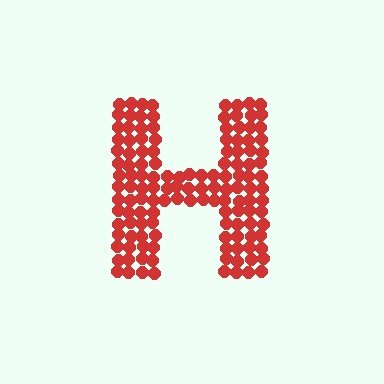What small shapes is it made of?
It is made of small circles.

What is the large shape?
The large shape is the letter H.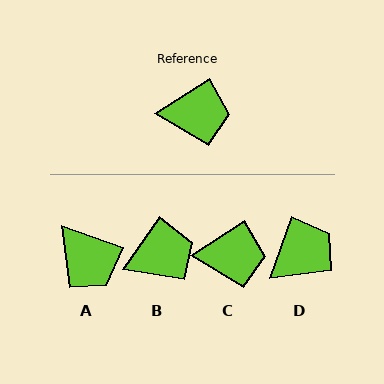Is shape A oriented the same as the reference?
No, it is off by about 52 degrees.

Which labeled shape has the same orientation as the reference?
C.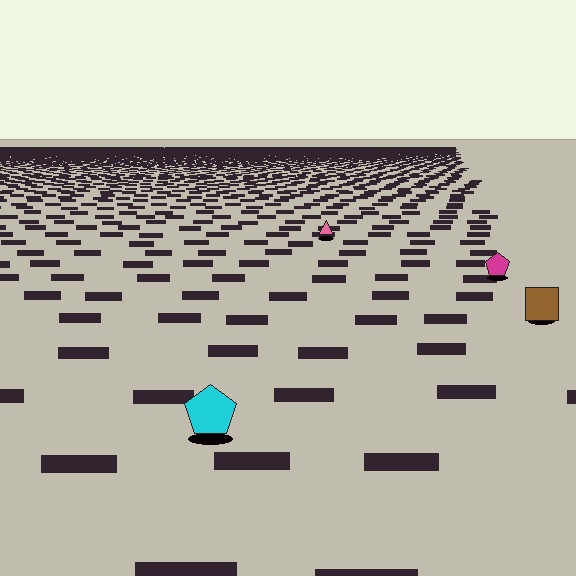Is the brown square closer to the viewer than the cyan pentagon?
No. The cyan pentagon is closer — you can tell from the texture gradient: the ground texture is coarser near it.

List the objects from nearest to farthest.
From nearest to farthest: the cyan pentagon, the brown square, the magenta pentagon, the pink triangle.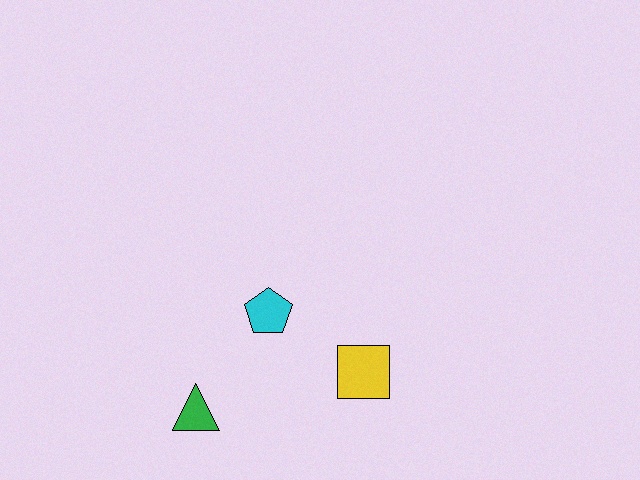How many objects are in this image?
There are 3 objects.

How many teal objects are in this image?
There are no teal objects.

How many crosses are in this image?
There are no crosses.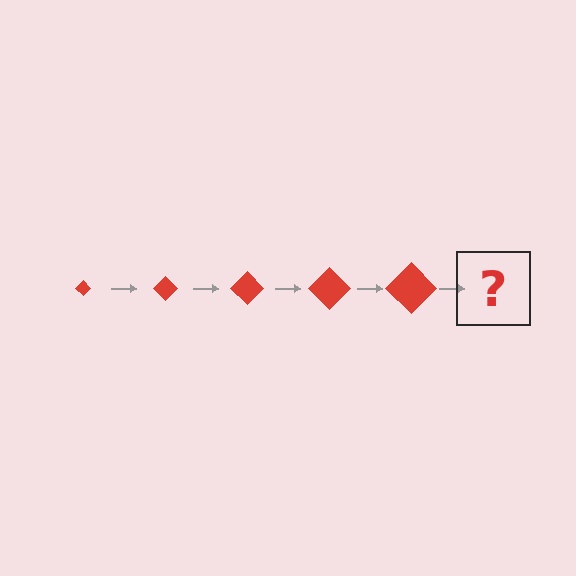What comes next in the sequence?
The next element should be a red diamond, larger than the previous one.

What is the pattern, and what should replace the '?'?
The pattern is that the diamond gets progressively larger each step. The '?' should be a red diamond, larger than the previous one.